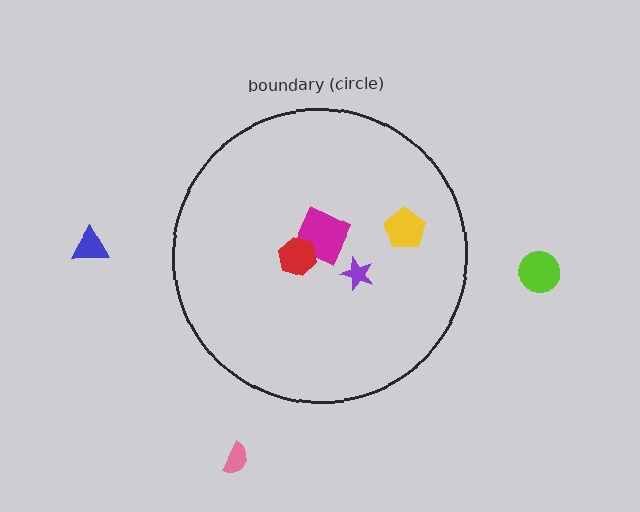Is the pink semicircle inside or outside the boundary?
Outside.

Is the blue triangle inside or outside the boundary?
Outside.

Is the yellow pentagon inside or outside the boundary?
Inside.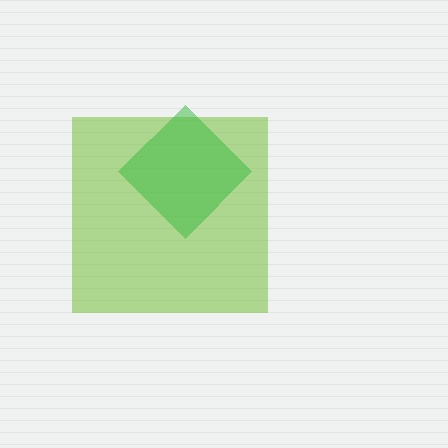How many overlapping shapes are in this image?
There are 2 overlapping shapes in the image.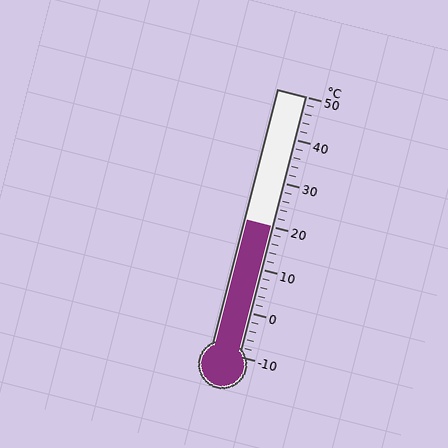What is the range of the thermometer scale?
The thermometer scale ranges from -10°C to 50°C.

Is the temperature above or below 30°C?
The temperature is below 30°C.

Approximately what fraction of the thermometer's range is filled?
The thermometer is filled to approximately 50% of its range.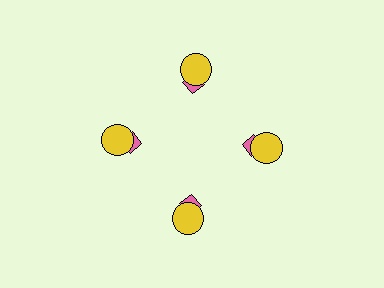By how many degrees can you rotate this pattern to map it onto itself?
The pattern maps onto itself every 90 degrees of rotation.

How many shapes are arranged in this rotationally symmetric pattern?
There are 8 shapes, arranged in 4 groups of 2.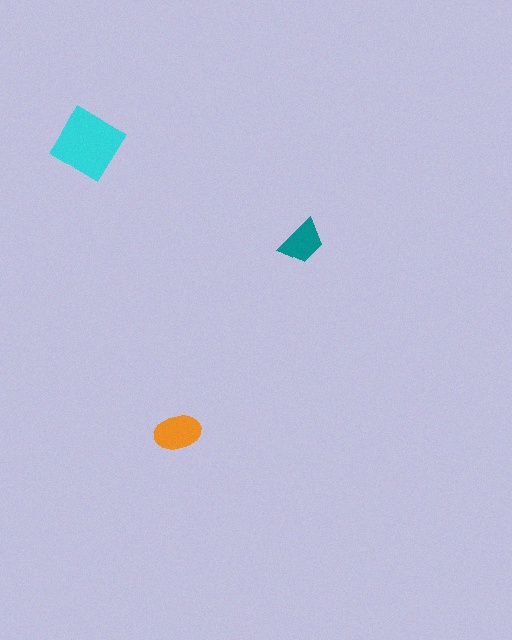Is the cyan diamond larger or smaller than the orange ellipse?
Larger.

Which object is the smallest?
The teal trapezoid.